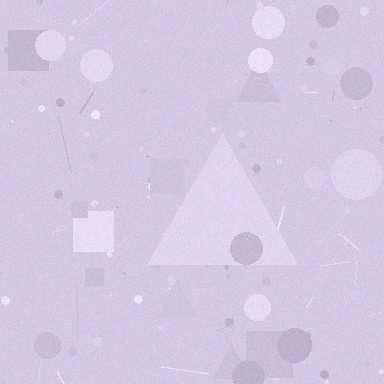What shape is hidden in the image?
A triangle is hidden in the image.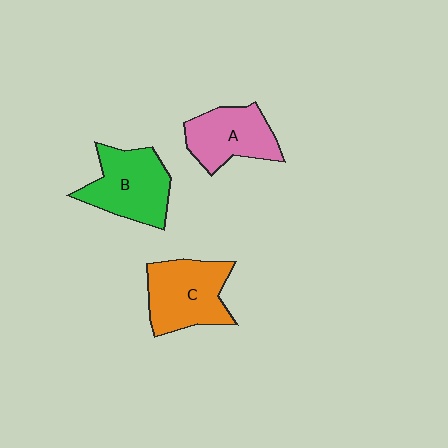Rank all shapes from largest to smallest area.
From largest to smallest: C (orange), B (green), A (pink).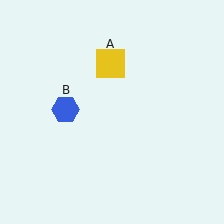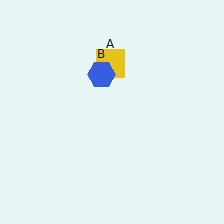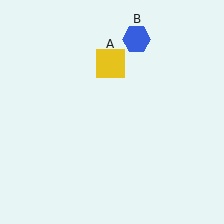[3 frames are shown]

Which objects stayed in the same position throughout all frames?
Yellow square (object A) remained stationary.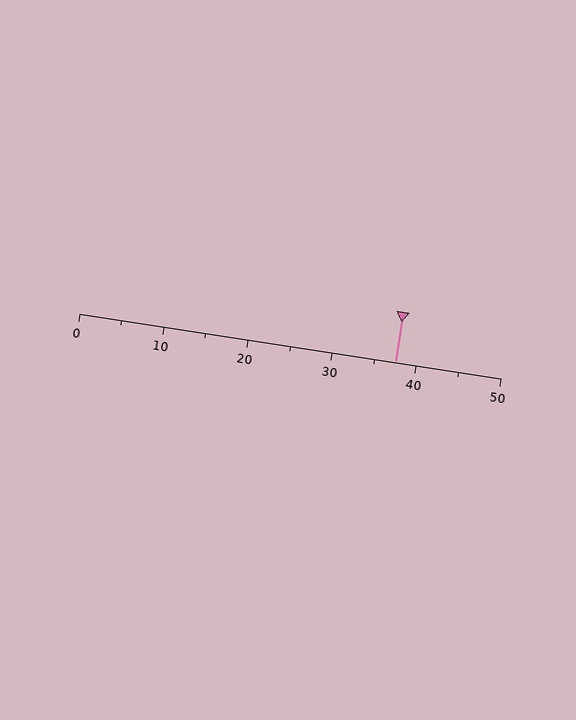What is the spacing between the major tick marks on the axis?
The major ticks are spaced 10 apart.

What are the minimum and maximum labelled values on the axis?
The axis runs from 0 to 50.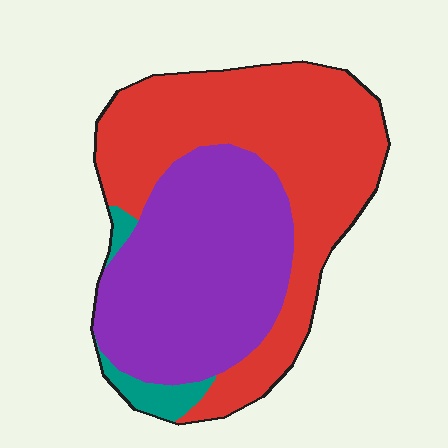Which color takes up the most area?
Red, at roughly 50%.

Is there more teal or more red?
Red.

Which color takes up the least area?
Teal, at roughly 5%.